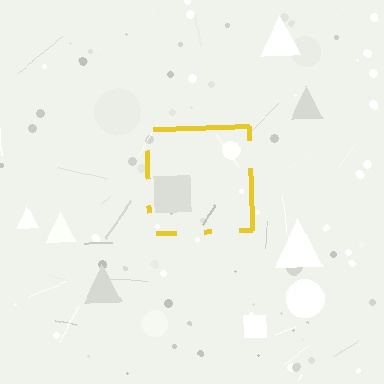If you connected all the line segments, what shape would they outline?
They would outline a square.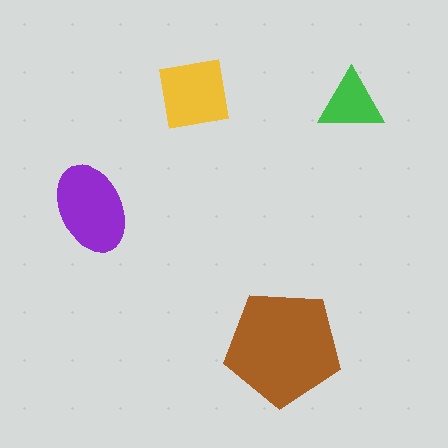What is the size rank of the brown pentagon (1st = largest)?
1st.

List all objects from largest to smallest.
The brown pentagon, the purple ellipse, the yellow square, the green triangle.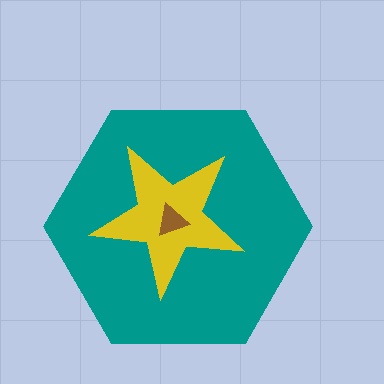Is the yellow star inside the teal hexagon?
Yes.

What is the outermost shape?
The teal hexagon.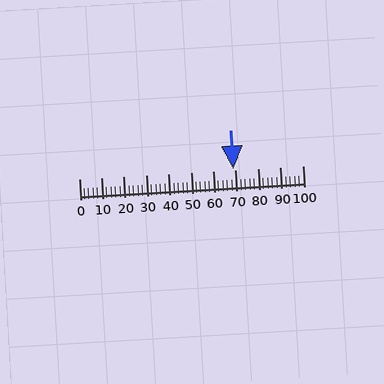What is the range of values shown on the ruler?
The ruler shows values from 0 to 100.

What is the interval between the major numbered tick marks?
The major tick marks are spaced 10 units apart.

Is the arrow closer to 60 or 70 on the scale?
The arrow is closer to 70.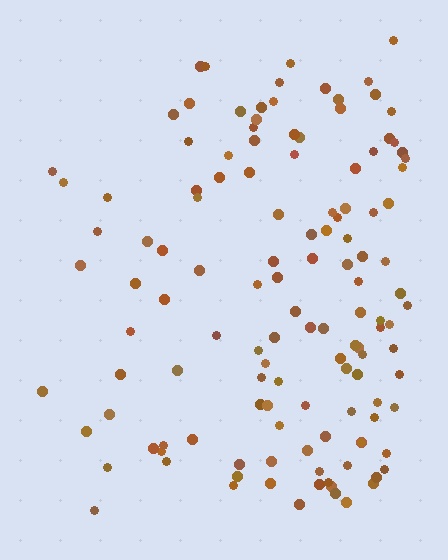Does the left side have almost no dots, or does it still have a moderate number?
Still a moderate number, just noticeably fewer than the right.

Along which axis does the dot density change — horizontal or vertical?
Horizontal.